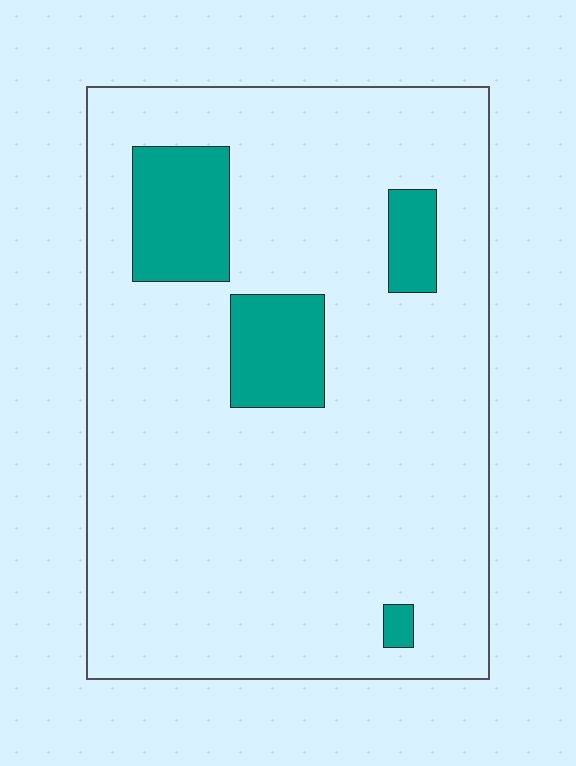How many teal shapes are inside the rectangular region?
4.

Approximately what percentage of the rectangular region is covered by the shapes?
Approximately 15%.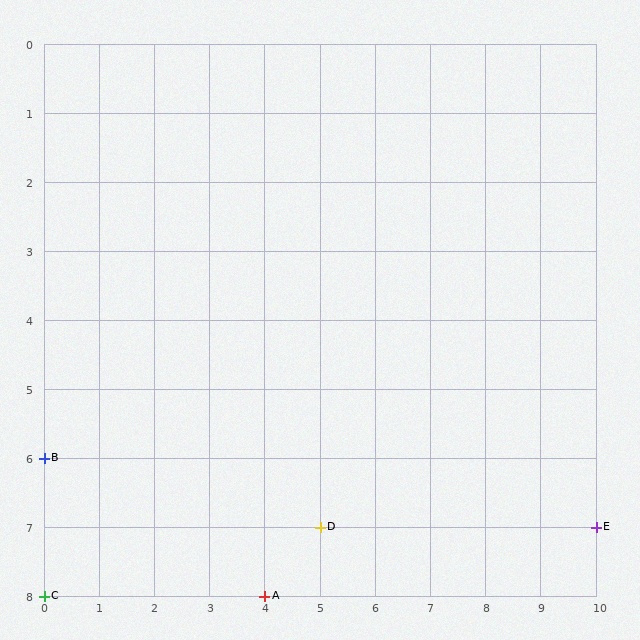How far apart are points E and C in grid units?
Points E and C are 10 columns and 1 row apart (about 10.0 grid units diagonally).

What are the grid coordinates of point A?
Point A is at grid coordinates (4, 8).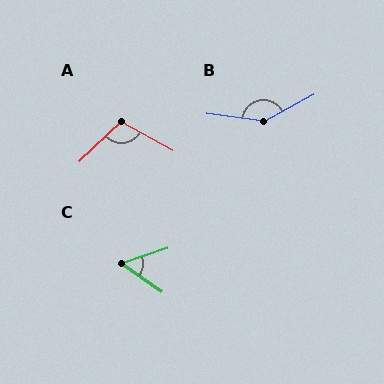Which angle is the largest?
B, at approximately 144 degrees.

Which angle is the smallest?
C, at approximately 53 degrees.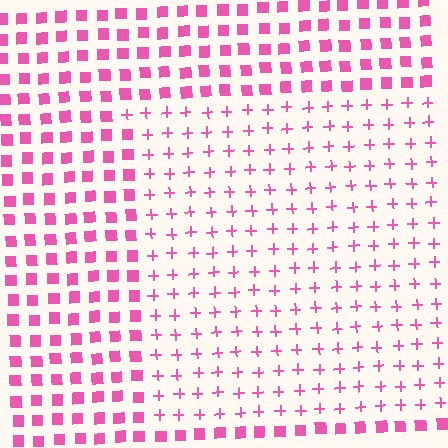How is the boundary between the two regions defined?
The boundary is defined by a change in element shape: plus signs inside vs. squares outside. All elements share the same color and spacing.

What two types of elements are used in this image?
The image uses plus signs inside the rectangle region and squares outside it.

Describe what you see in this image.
The image is filled with small pink elements arranged in a uniform grid. A rectangle-shaped region contains plus signs, while the surrounding area contains squares. The boundary is defined purely by the change in element shape.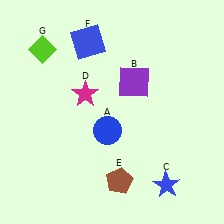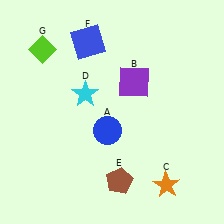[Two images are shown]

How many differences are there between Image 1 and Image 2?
There are 2 differences between the two images.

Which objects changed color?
C changed from blue to orange. D changed from magenta to cyan.